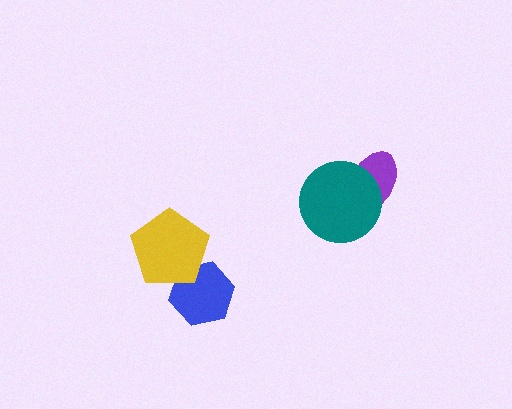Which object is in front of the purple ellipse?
The teal circle is in front of the purple ellipse.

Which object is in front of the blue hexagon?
The yellow pentagon is in front of the blue hexagon.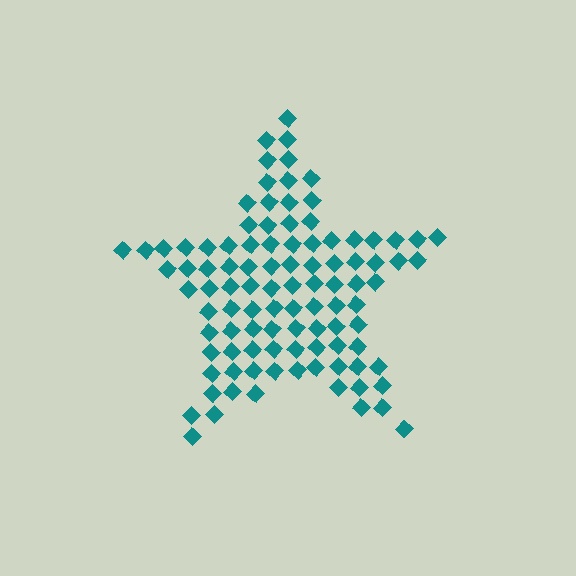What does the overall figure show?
The overall figure shows a star.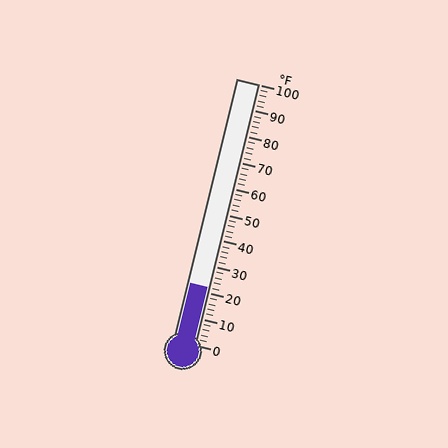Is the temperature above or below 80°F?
The temperature is below 80°F.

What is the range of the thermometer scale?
The thermometer scale ranges from 0°F to 100°F.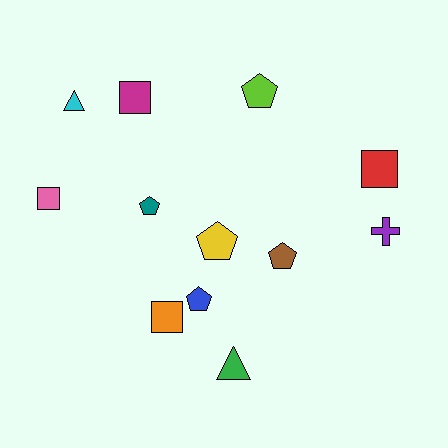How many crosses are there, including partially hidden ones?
There is 1 cross.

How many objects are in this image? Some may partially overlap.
There are 12 objects.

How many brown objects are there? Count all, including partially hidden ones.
There is 1 brown object.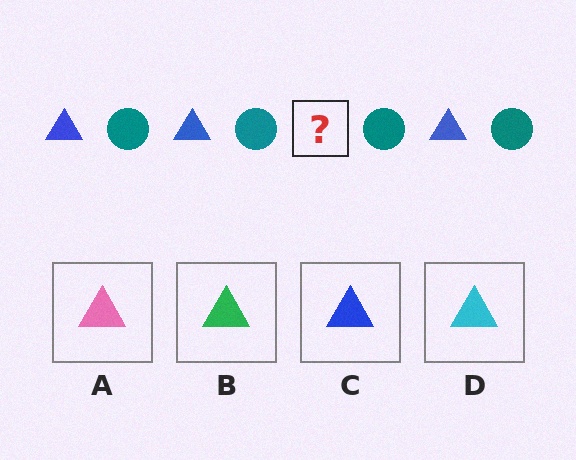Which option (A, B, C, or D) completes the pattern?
C.